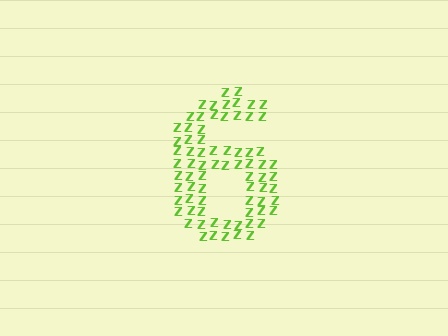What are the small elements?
The small elements are letter Z's.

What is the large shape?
The large shape is the digit 6.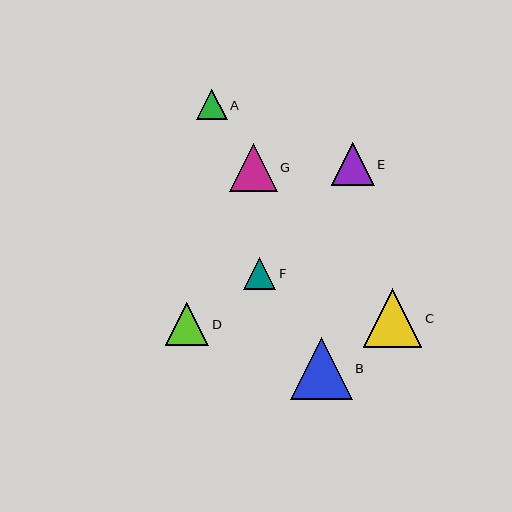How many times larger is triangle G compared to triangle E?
Triangle G is approximately 1.1 times the size of triangle E.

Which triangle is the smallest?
Triangle A is the smallest with a size of approximately 31 pixels.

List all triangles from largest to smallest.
From largest to smallest: B, C, G, D, E, F, A.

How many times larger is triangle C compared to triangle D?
Triangle C is approximately 1.3 times the size of triangle D.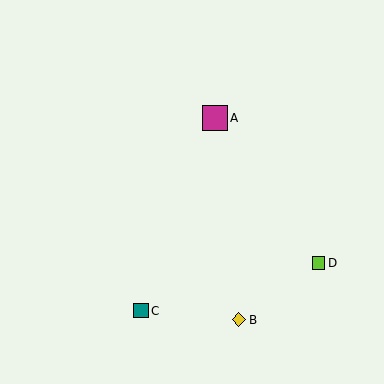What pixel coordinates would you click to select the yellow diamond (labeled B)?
Click at (239, 320) to select the yellow diamond B.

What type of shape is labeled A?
Shape A is a magenta square.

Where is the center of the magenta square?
The center of the magenta square is at (215, 118).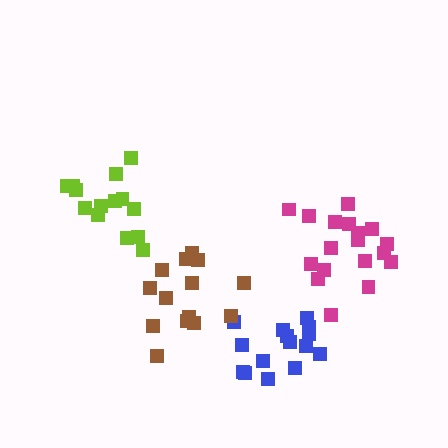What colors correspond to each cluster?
The clusters are colored: lime, blue, magenta, brown.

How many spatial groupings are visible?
There are 4 spatial groupings.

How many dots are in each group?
Group 1: 14 dots, Group 2: 15 dots, Group 3: 18 dots, Group 4: 14 dots (61 total).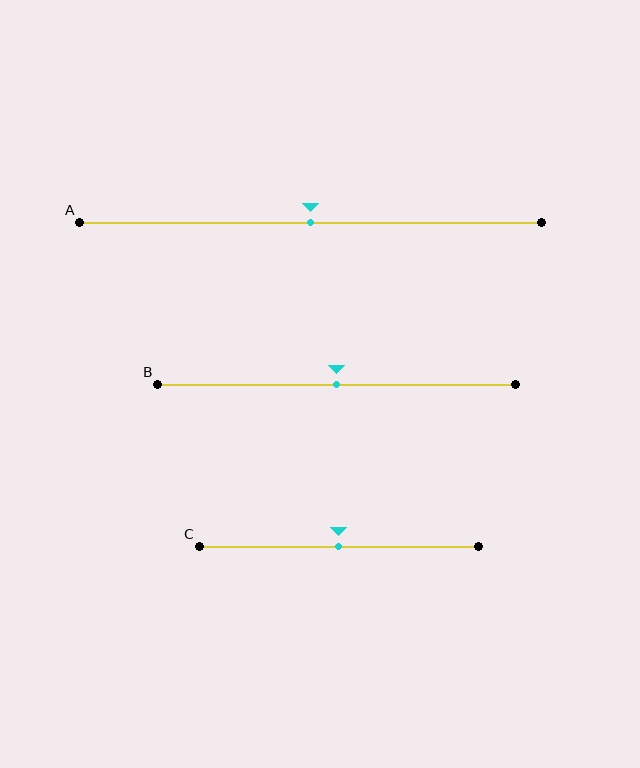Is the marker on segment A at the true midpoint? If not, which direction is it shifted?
Yes, the marker on segment A is at the true midpoint.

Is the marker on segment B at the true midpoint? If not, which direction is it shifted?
Yes, the marker on segment B is at the true midpoint.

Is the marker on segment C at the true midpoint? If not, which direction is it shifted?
Yes, the marker on segment C is at the true midpoint.